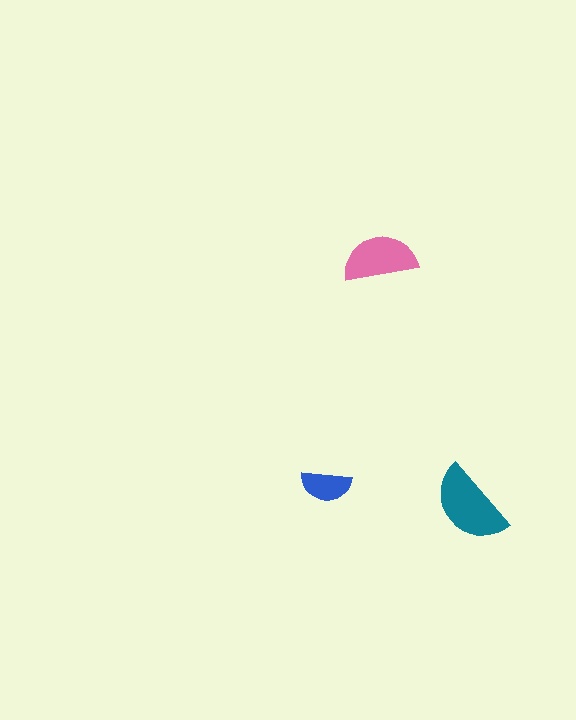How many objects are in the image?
There are 3 objects in the image.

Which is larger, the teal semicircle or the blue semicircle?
The teal one.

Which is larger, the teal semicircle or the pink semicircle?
The teal one.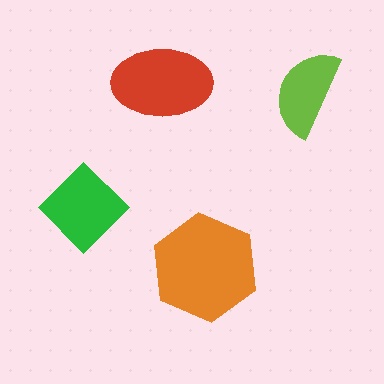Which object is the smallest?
The lime semicircle.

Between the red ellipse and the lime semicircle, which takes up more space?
The red ellipse.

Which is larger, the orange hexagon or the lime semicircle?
The orange hexagon.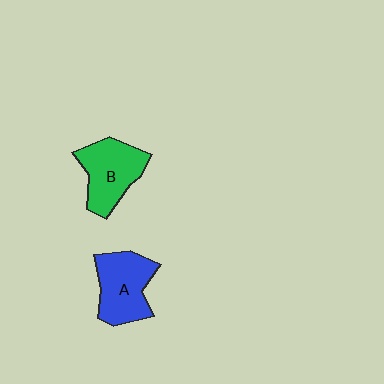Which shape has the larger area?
Shape A (blue).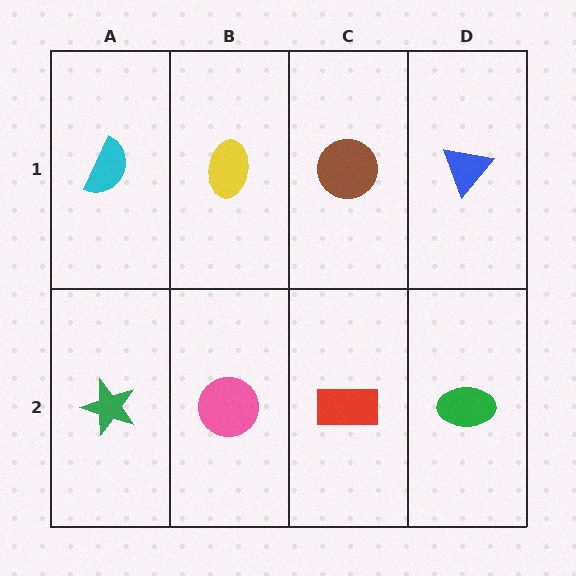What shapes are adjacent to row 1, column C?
A red rectangle (row 2, column C), a yellow ellipse (row 1, column B), a blue triangle (row 1, column D).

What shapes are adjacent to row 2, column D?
A blue triangle (row 1, column D), a red rectangle (row 2, column C).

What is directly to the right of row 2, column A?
A pink circle.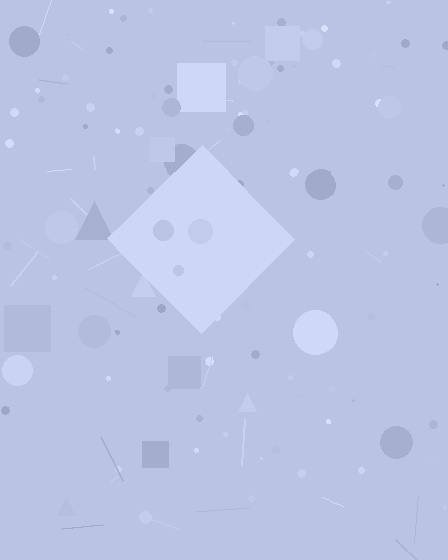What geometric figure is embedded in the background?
A diamond is embedded in the background.